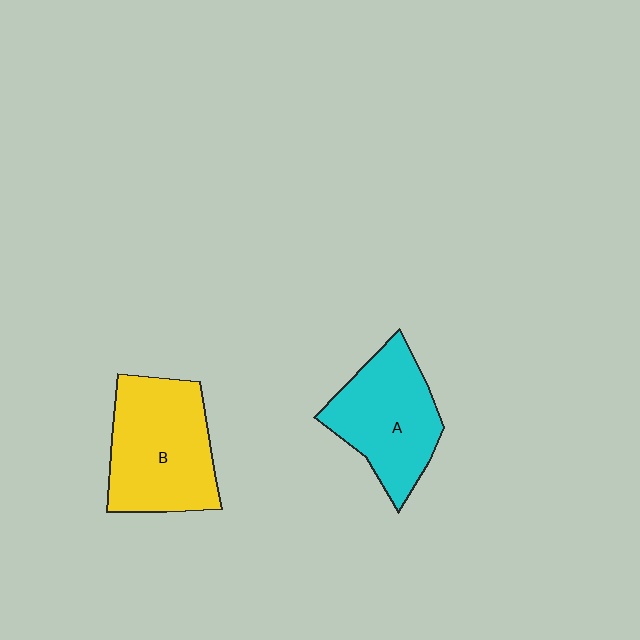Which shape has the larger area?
Shape B (yellow).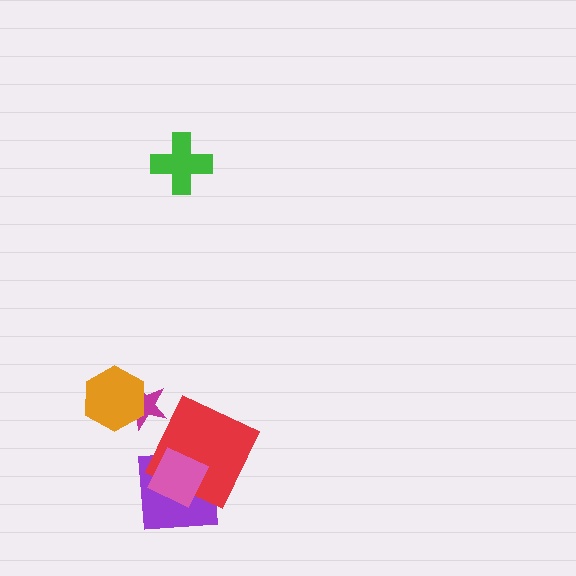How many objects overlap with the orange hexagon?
1 object overlaps with the orange hexagon.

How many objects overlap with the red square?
2 objects overlap with the red square.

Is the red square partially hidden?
Yes, it is partially covered by another shape.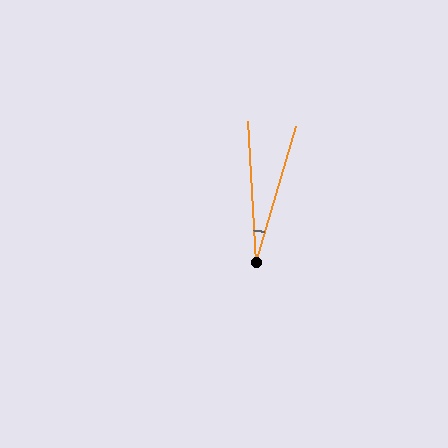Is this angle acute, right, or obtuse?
It is acute.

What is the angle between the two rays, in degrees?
Approximately 20 degrees.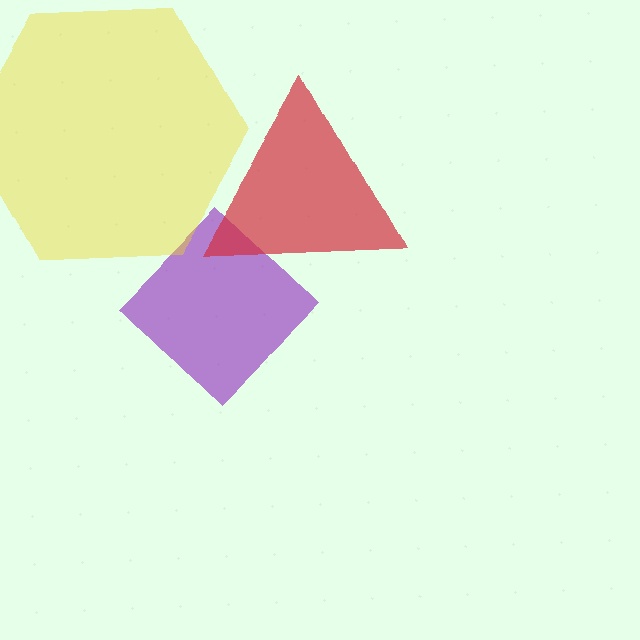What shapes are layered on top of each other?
The layered shapes are: a purple diamond, a red triangle, a yellow hexagon.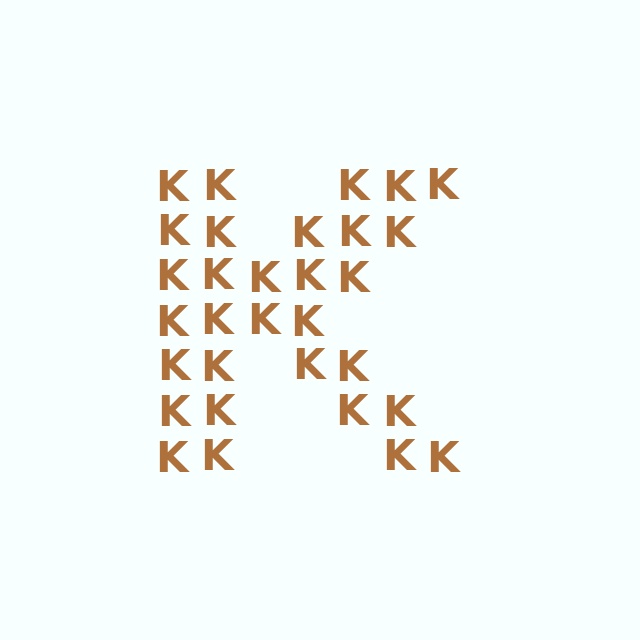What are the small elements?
The small elements are letter K's.